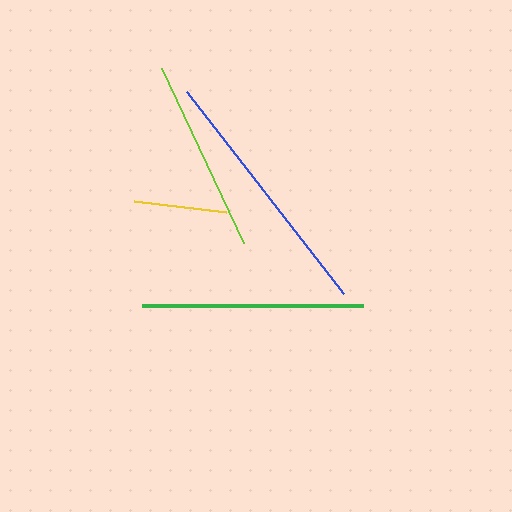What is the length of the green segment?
The green segment is approximately 221 pixels long.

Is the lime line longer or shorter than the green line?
The green line is longer than the lime line.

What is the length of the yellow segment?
The yellow segment is approximately 92 pixels long.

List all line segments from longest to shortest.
From longest to shortest: blue, green, lime, yellow.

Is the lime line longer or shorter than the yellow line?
The lime line is longer than the yellow line.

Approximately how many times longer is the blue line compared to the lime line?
The blue line is approximately 1.3 times the length of the lime line.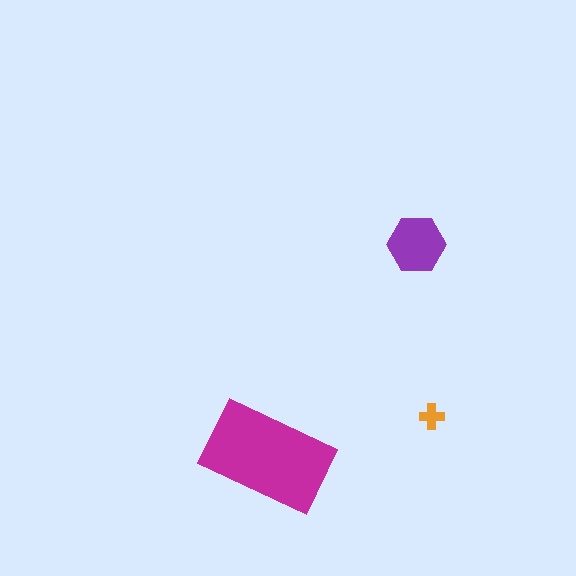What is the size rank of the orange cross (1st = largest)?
3rd.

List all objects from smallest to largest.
The orange cross, the purple hexagon, the magenta rectangle.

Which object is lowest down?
The magenta rectangle is bottommost.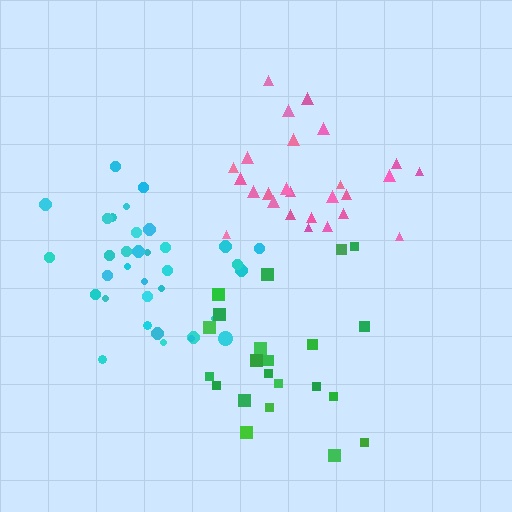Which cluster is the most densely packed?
Cyan.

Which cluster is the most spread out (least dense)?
Green.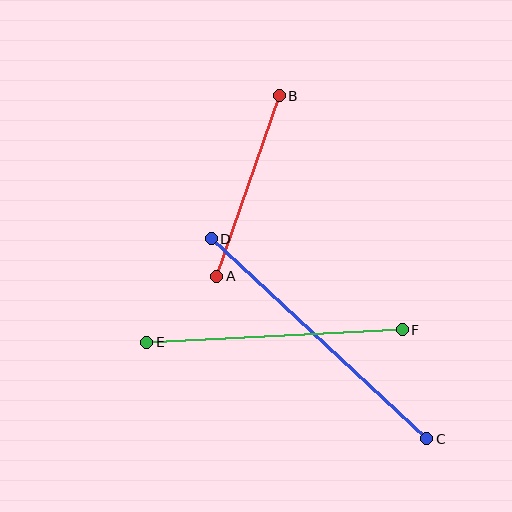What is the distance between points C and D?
The distance is approximately 294 pixels.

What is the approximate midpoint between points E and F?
The midpoint is at approximately (275, 336) pixels.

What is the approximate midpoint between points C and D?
The midpoint is at approximately (319, 339) pixels.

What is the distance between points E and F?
The distance is approximately 256 pixels.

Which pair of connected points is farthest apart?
Points C and D are farthest apart.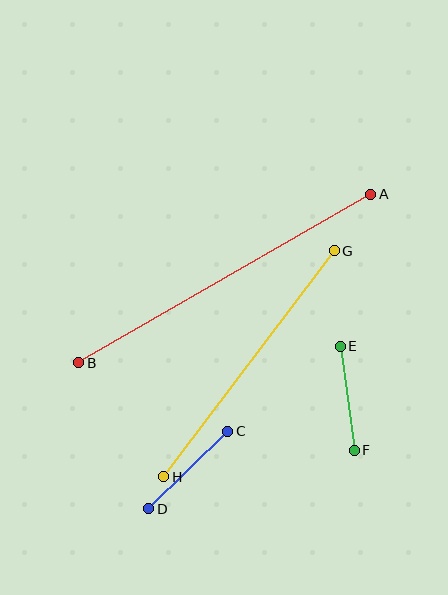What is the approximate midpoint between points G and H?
The midpoint is at approximately (249, 364) pixels.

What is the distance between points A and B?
The distance is approximately 337 pixels.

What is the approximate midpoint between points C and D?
The midpoint is at approximately (188, 470) pixels.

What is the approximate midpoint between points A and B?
The midpoint is at approximately (225, 278) pixels.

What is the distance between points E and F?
The distance is approximately 105 pixels.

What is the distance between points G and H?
The distance is approximately 283 pixels.